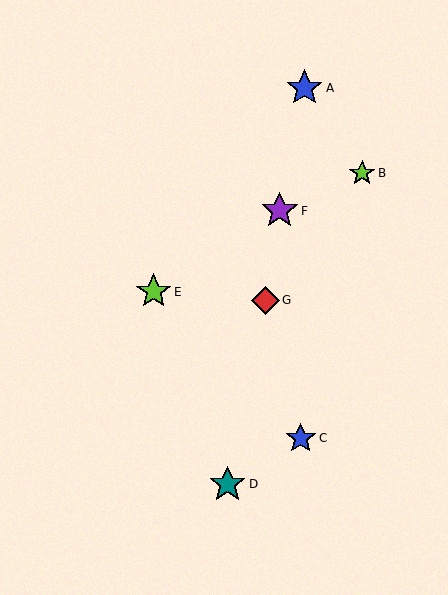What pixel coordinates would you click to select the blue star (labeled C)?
Click at (301, 438) to select the blue star C.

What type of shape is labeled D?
Shape D is a teal star.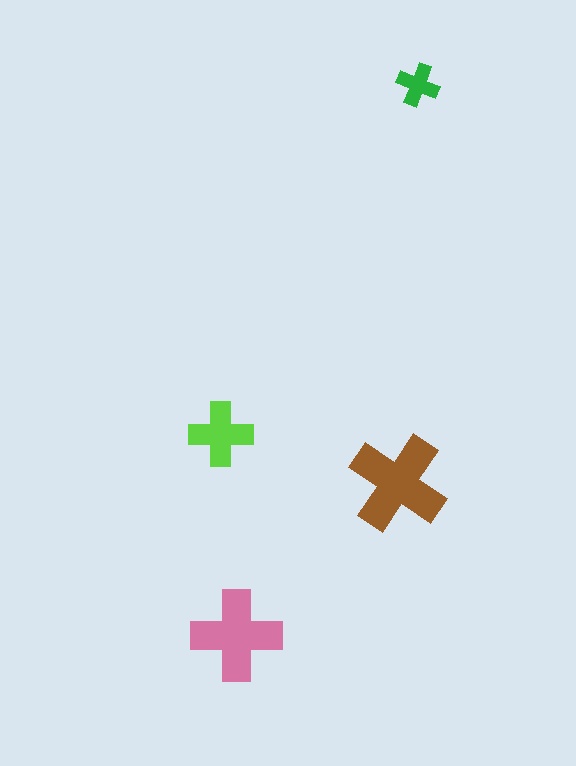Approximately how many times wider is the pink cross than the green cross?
About 2 times wider.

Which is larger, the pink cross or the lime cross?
The pink one.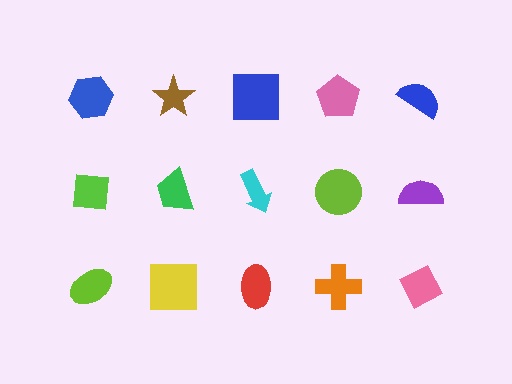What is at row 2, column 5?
A purple semicircle.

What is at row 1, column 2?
A brown star.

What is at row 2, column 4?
A lime circle.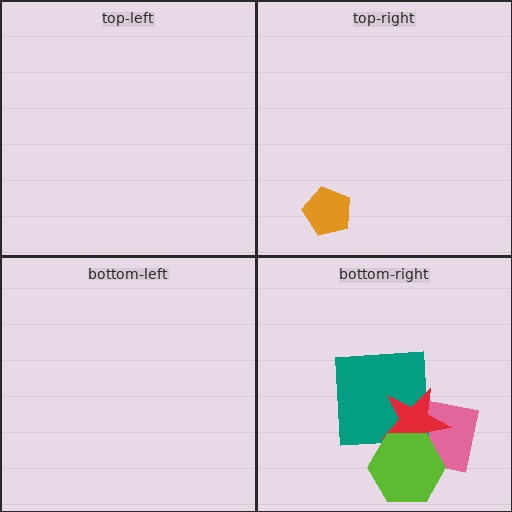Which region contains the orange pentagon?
The top-right region.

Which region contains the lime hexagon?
The bottom-right region.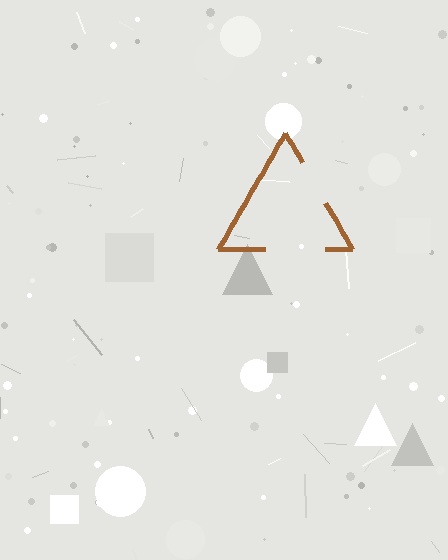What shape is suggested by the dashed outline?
The dashed outline suggests a triangle.